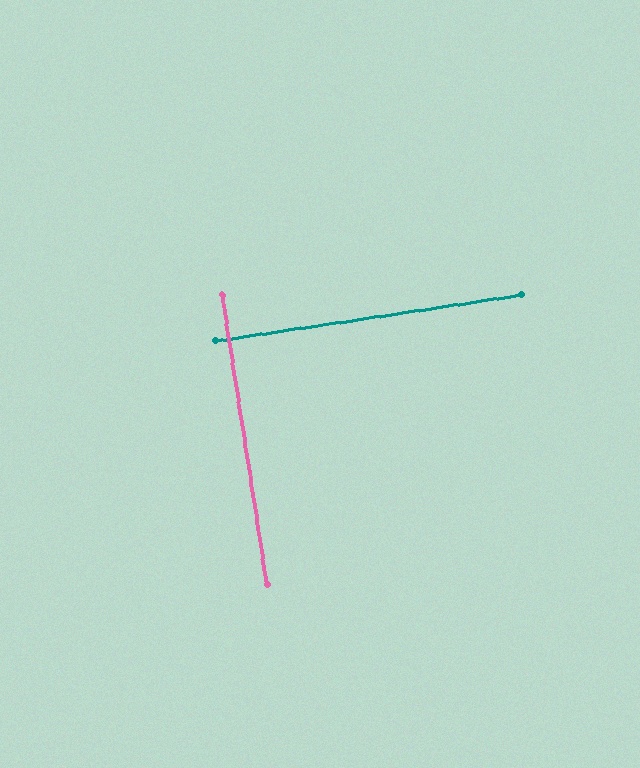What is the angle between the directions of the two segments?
Approximately 90 degrees.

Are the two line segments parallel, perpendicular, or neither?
Perpendicular — they meet at approximately 90°.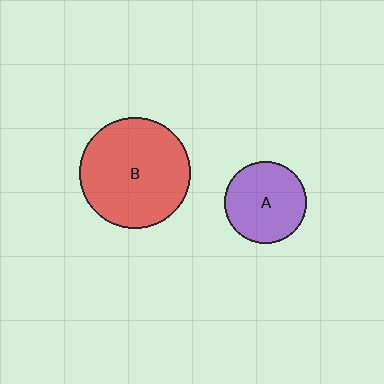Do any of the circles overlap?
No, none of the circles overlap.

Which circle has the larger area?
Circle B (red).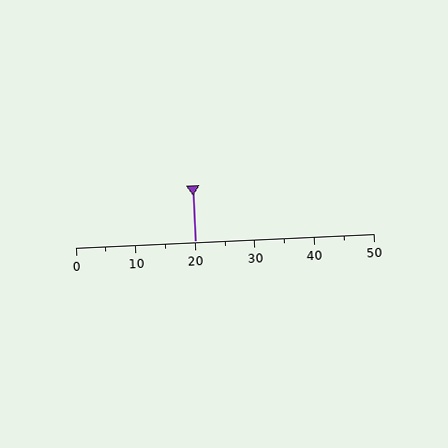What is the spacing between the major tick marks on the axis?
The major ticks are spaced 10 apart.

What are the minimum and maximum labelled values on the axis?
The axis runs from 0 to 50.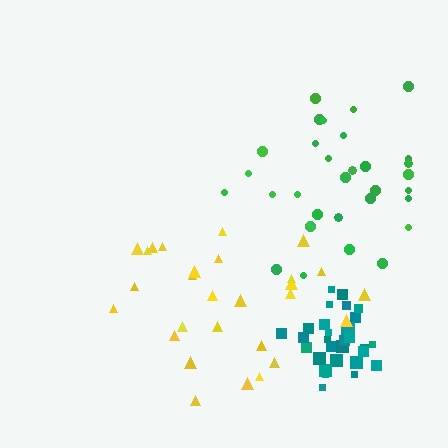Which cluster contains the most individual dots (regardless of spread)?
Teal (32).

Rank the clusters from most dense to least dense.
teal, green, yellow.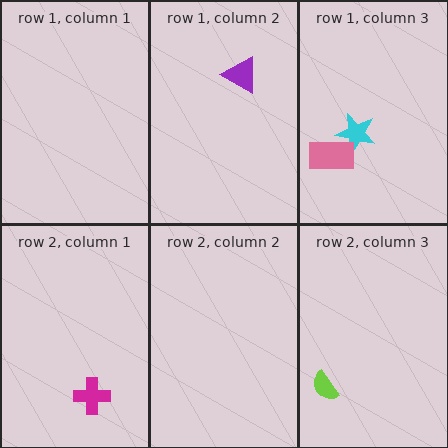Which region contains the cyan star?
The row 1, column 3 region.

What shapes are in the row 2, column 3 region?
The lime semicircle.